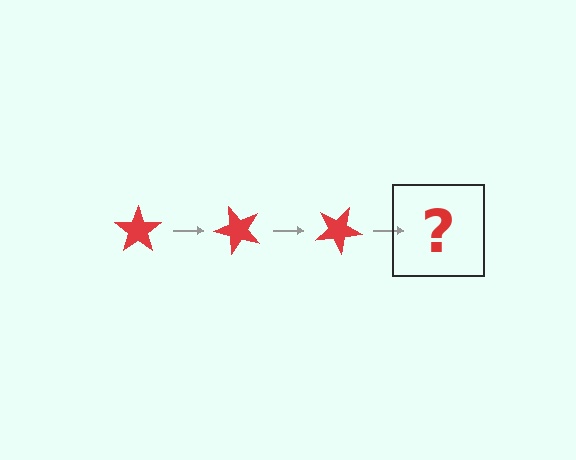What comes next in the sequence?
The next element should be a red star rotated 150 degrees.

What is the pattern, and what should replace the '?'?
The pattern is that the star rotates 50 degrees each step. The '?' should be a red star rotated 150 degrees.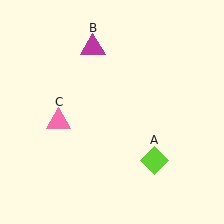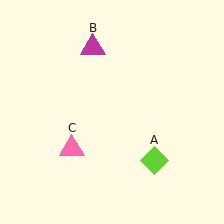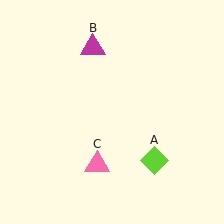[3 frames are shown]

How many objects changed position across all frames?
1 object changed position: pink triangle (object C).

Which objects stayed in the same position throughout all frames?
Lime diamond (object A) and magenta triangle (object B) remained stationary.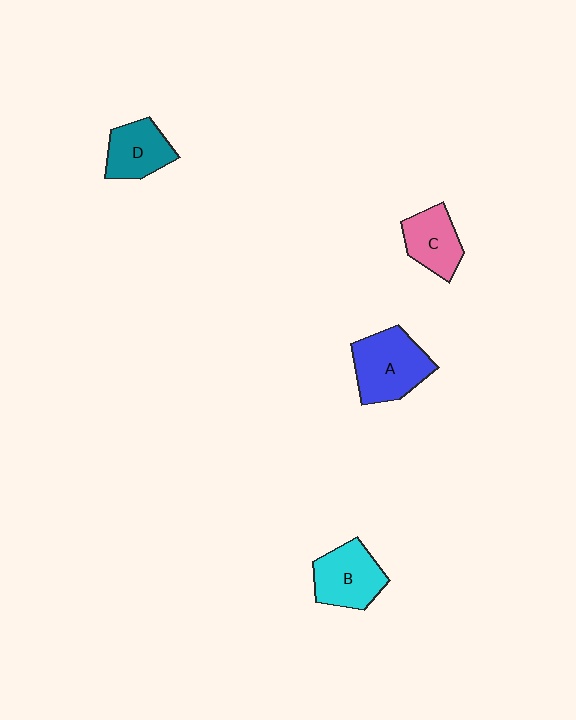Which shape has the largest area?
Shape A (blue).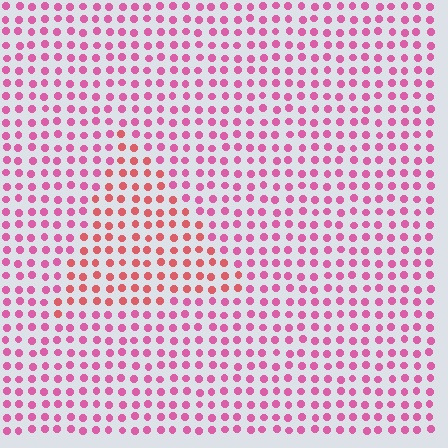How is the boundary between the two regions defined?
The boundary is defined purely by a slight shift in hue (about 31 degrees). Spacing, size, and orientation are identical on both sides.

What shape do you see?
I see a triangle.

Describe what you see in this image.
The image is filled with small pink elements in a uniform arrangement. A triangle-shaped region is visible where the elements are tinted to a slightly different hue, forming a subtle color boundary.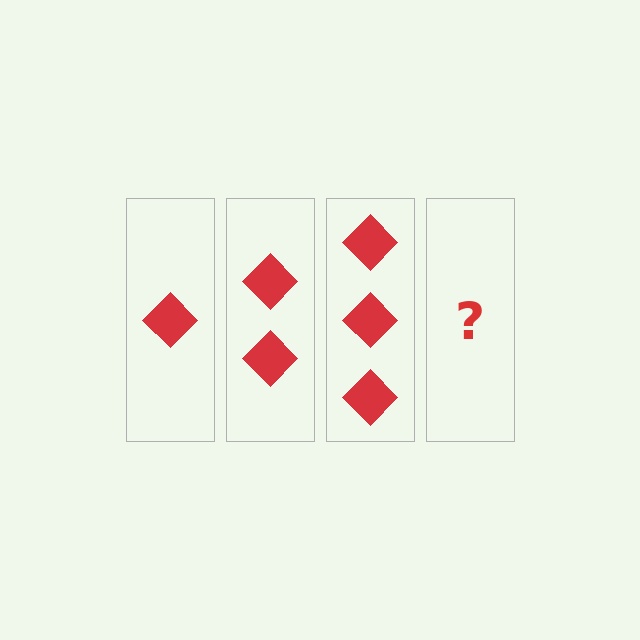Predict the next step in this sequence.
The next step is 4 diamonds.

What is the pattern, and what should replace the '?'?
The pattern is that each step adds one more diamond. The '?' should be 4 diamonds.